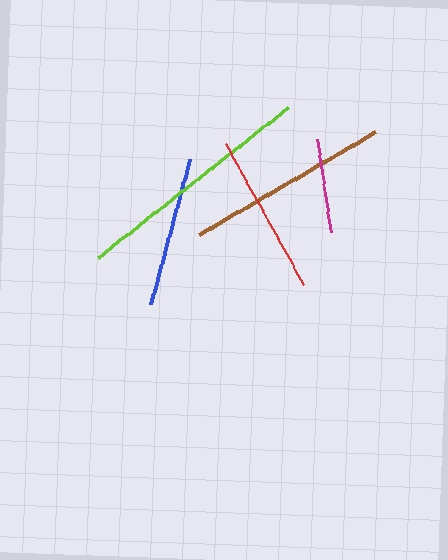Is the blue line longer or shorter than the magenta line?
The blue line is longer than the magenta line.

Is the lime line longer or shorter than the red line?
The lime line is longer than the red line.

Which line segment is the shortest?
The magenta line is the shortest at approximately 93 pixels.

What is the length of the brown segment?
The brown segment is approximately 205 pixels long.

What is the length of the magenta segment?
The magenta segment is approximately 93 pixels long.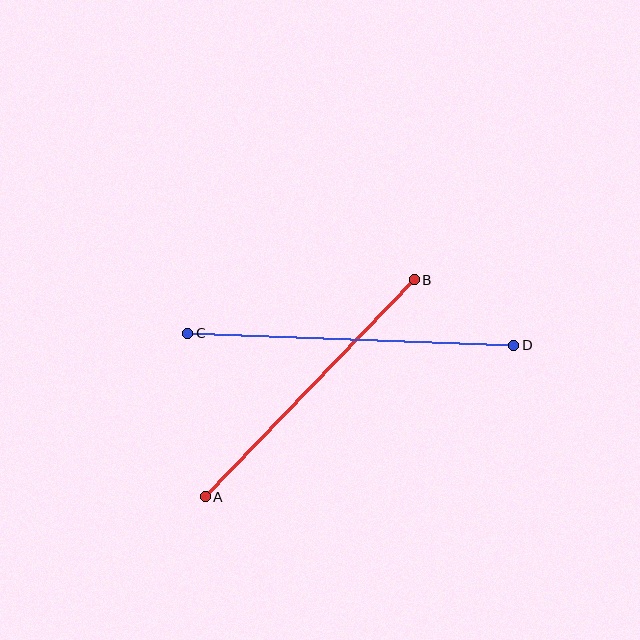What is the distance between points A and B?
The distance is approximately 301 pixels.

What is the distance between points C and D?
The distance is approximately 326 pixels.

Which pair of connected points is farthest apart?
Points C and D are farthest apart.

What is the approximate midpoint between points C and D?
The midpoint is at approximately (351, 339) pixels.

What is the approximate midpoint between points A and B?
The midpoint is at approximately (310, 388) pixels.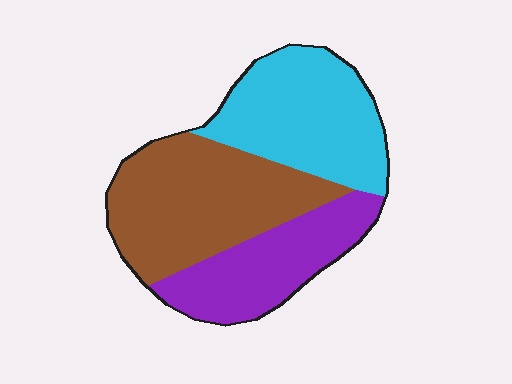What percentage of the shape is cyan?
Cyan covers around 35% of the shape.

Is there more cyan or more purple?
Cyan.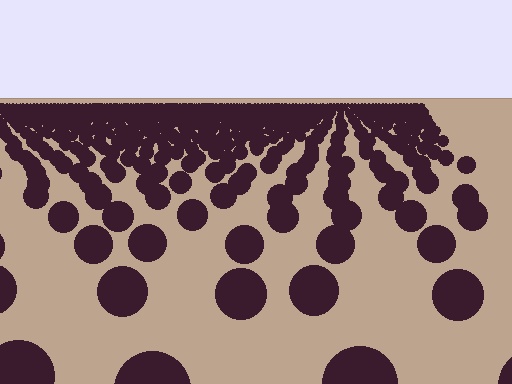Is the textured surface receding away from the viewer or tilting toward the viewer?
The surface is receding away from the viewer. Texture elements get smaller and denser toward the top.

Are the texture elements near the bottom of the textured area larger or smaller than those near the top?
Larger. Near the bottom, elements are closer to the viewer and appear at a bigger on-screen size.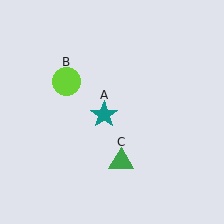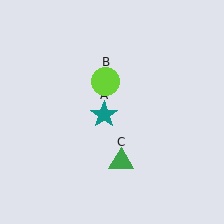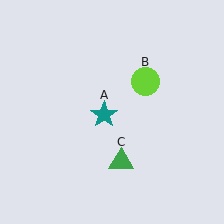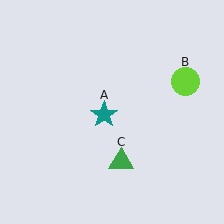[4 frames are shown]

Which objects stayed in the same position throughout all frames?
Teal star (object A) and green triangle (object C) remained stationary.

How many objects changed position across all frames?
1 object changed position: lime circle (object B).